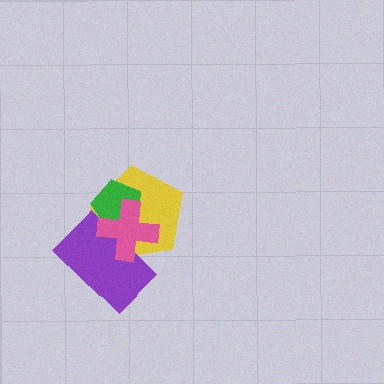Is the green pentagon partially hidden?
Yes, it is partially covered by another shape.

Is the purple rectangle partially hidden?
Yes, it is partially covered by another shape.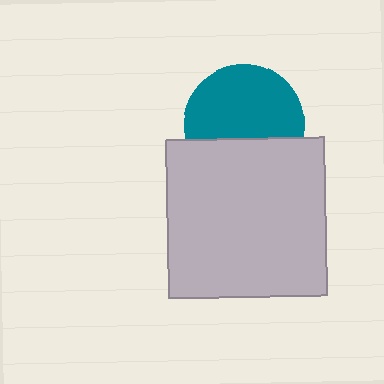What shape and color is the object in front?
The object in front is a light gray square.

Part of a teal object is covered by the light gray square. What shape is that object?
It is a circle.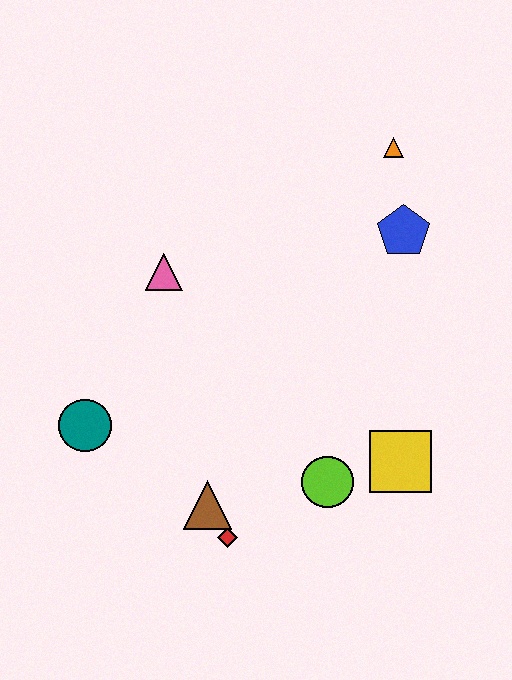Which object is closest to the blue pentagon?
The orange triangle is closest to the blue pentagon.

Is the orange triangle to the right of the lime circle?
Yes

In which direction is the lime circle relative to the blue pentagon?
The lime circle is below the blue pentagon.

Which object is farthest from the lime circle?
The orange triangle is farthest from the lime circle.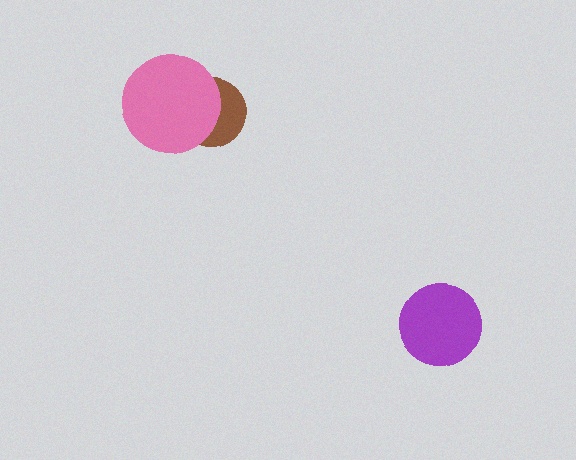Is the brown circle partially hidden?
Yes, it is partially covered by another shape.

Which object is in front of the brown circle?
The pink circle is in front of the brown circle.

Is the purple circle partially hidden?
No, no other shape covers it.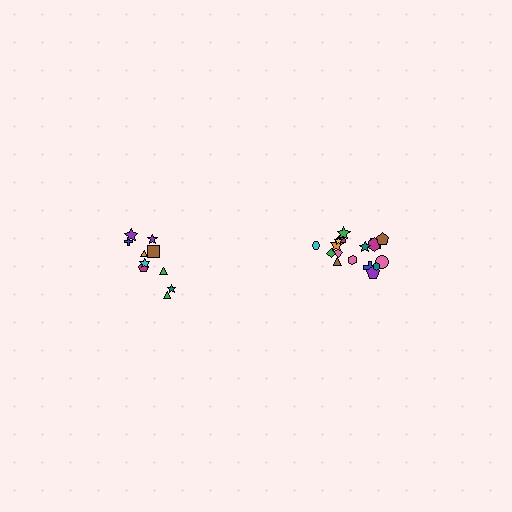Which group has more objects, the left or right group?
The right group.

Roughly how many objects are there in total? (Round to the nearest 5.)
Roughly 30 objects in total.